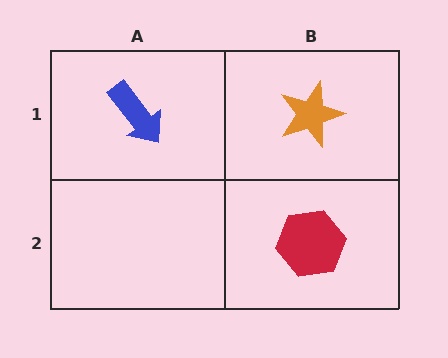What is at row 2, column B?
A red hexagon.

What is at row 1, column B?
An orange star.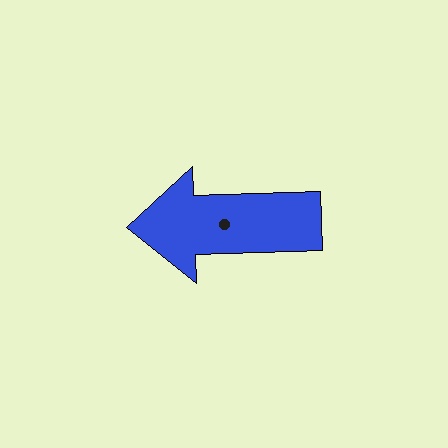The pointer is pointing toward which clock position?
Roughly 9 o'clock.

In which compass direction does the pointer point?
West.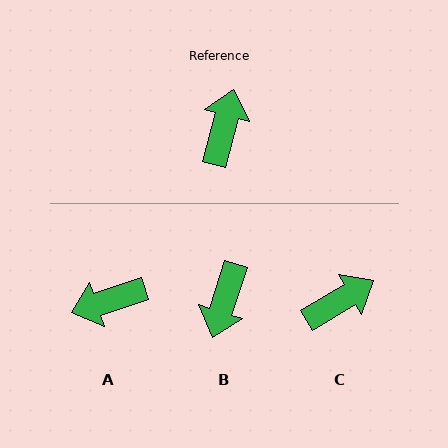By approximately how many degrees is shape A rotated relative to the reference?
Approximately 123 degrees counter-clockwise.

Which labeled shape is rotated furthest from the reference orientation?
B, about 177 degrees away.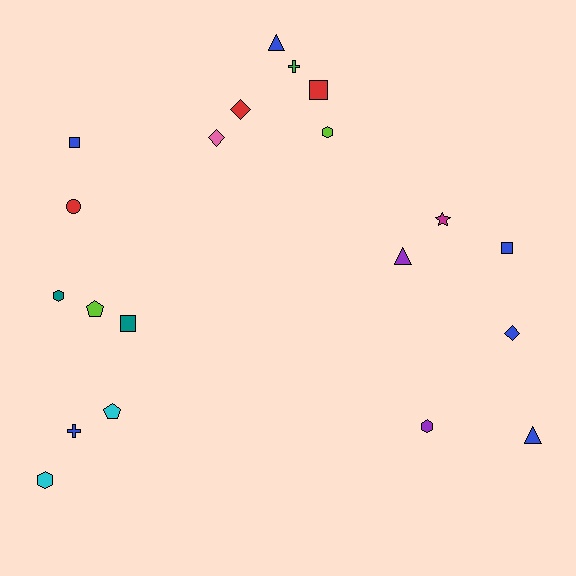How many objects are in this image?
There are 20 objects.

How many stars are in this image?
There is 1 star.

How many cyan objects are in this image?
There are 2 cyan objects.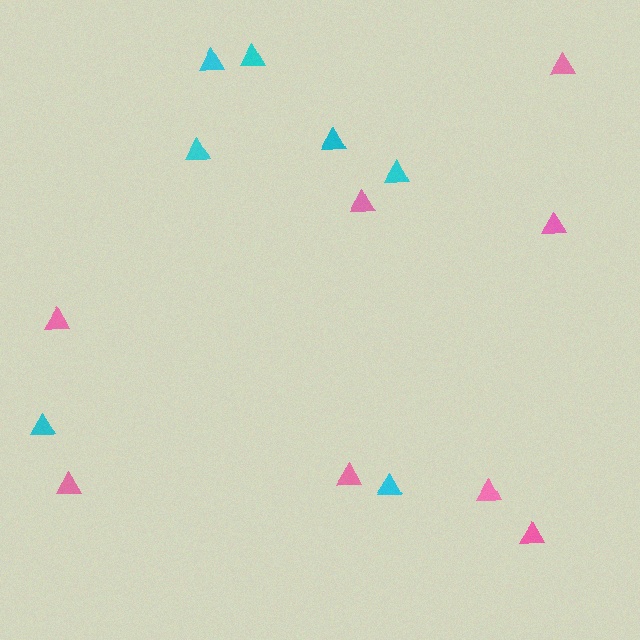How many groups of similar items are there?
There are 2 groups: one group of cyan triangles (7) and one group of pink triangles (8).